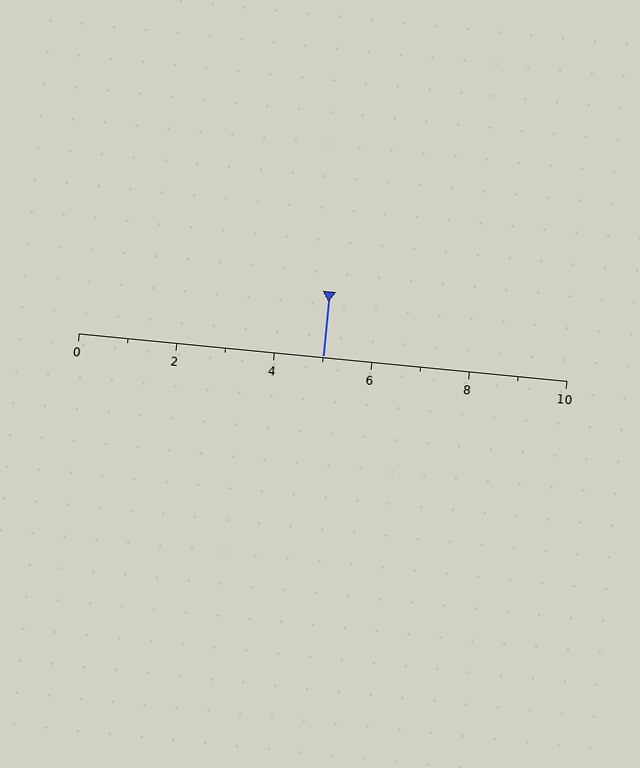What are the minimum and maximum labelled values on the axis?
The axis runs from 0 to 10.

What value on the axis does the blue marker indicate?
The marker indicates approximately 5.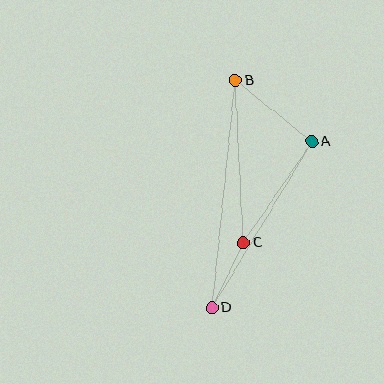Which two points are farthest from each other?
Points B and D are farthest from each other.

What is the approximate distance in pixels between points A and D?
The distance between A and D is approximately 194 pixels.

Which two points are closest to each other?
Points C and D are closest to each other.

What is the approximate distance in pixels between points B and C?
The distance between B and C is approximately 162 pixels.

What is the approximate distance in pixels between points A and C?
The distance between A and C is approximately 122 pixels.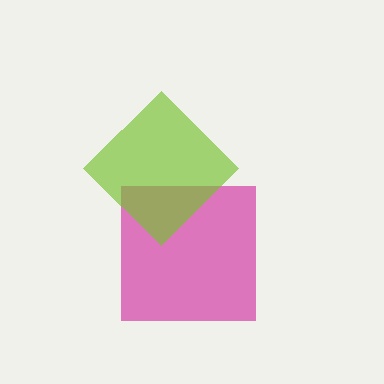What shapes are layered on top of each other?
The layered shapes are: a magenta square, a lime diamond.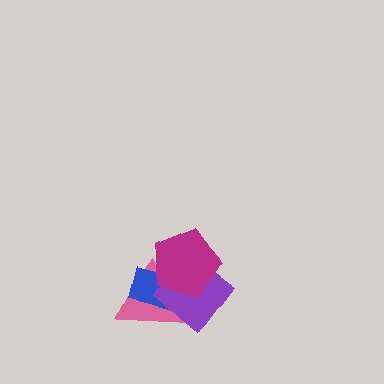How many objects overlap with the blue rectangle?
3 objects overlap with the blue rectangle.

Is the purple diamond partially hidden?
Yes, it is partially covered by another shape.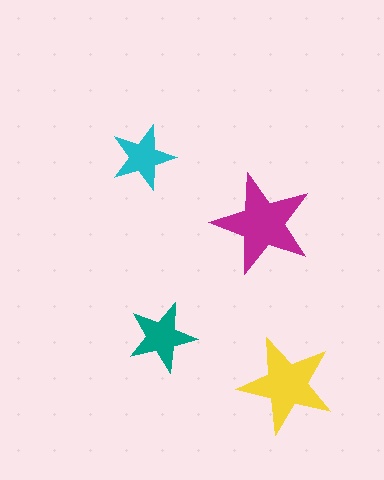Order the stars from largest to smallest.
the magenta one, the yellow one, the teal one, the cyan one.